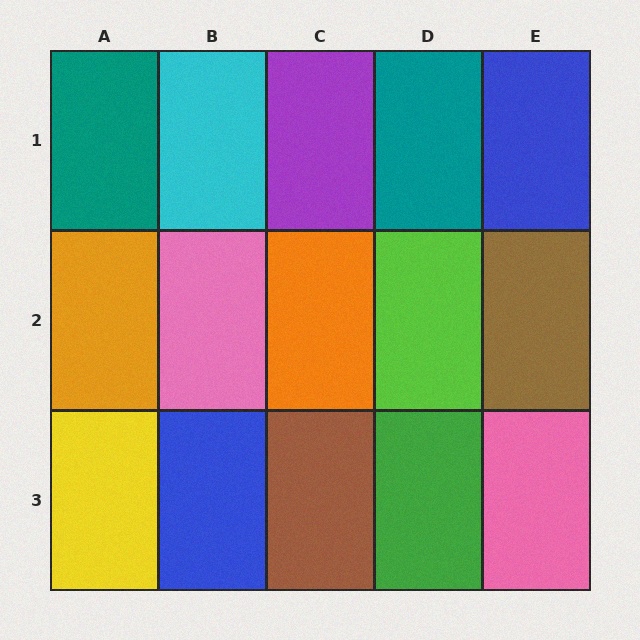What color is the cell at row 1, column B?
Cyan.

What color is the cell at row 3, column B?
Blue.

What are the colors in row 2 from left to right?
Orange, pink, orange, lime, brown.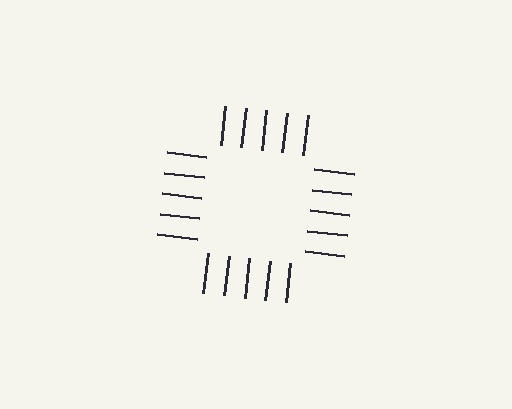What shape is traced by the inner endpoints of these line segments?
An illusory square — the line segments terminate on its edges but no continuous stroke is drawn.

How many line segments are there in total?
20 — 5 along each of the 4 edges.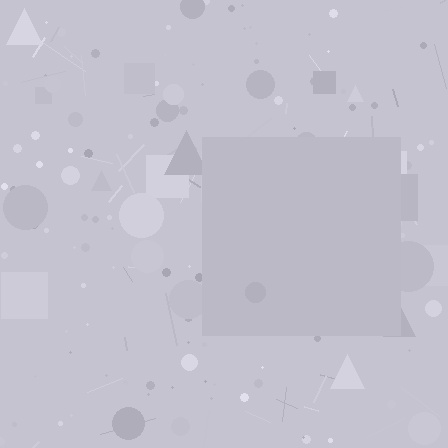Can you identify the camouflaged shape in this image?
The camouflaged shape is a square.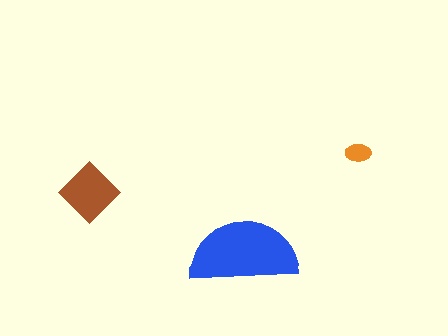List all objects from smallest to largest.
The orange ellipse, the brown diamond, the blue semicircle.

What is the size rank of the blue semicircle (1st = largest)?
1st.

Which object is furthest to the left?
The brown diamond is leftmost.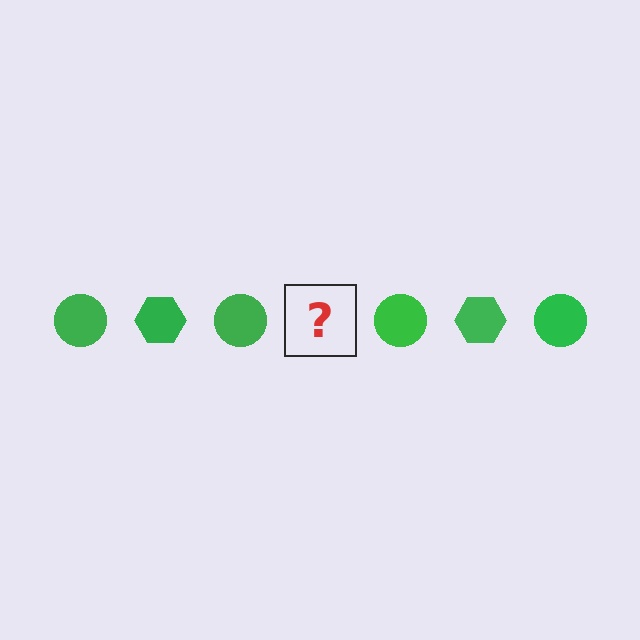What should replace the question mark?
The question mark should be replaced with a green hexagon.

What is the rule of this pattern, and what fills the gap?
The rule is that the pattern cycles through circle, hexagon shapes in green. The gap should be filled with a green hexagon.